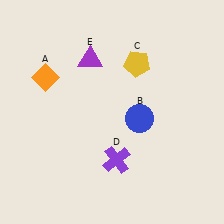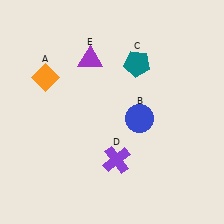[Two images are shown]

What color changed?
The pentagon (C) changed from yellow in Image 1 to teal in Image 2.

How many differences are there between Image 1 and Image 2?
There is 1 difference between the two images.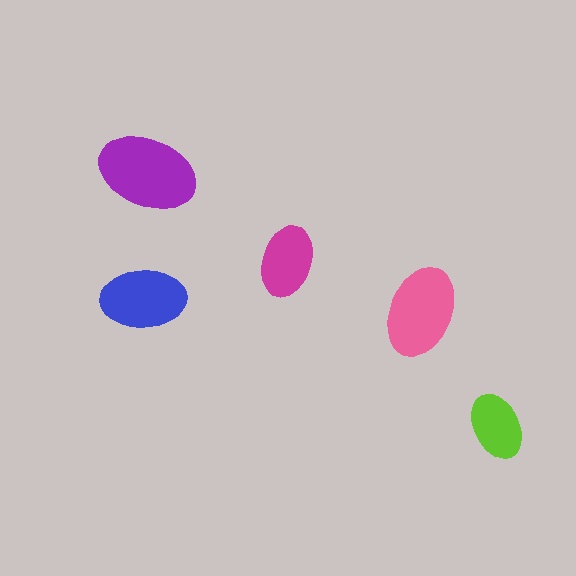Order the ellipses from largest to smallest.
the purple one, the pink one, the blue one, the magenta one, the lime one.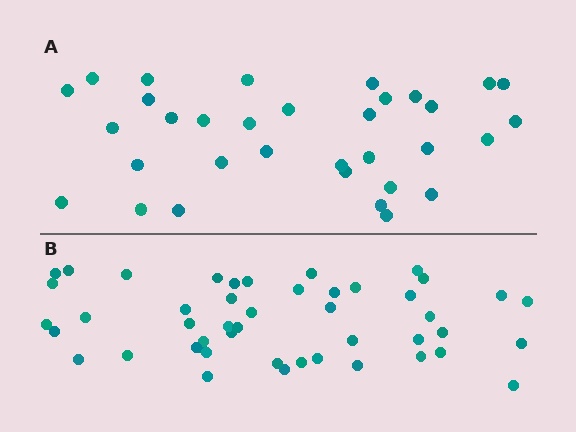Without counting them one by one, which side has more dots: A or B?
Region B (the bottom region) has more dots.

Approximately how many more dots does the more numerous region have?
Region B has approximately 15 more dots than region A.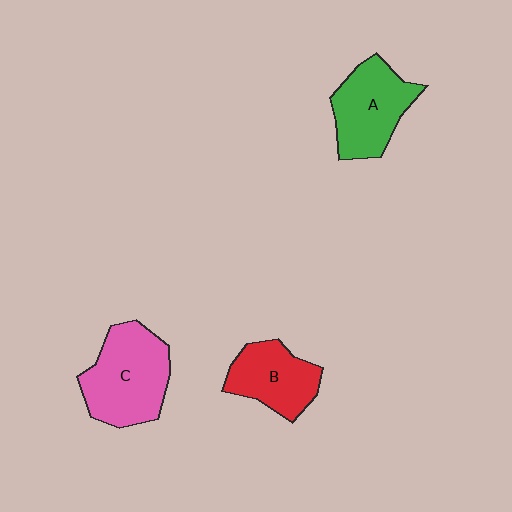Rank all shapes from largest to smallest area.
From largest to smallest: C (pink), A (green), B (red).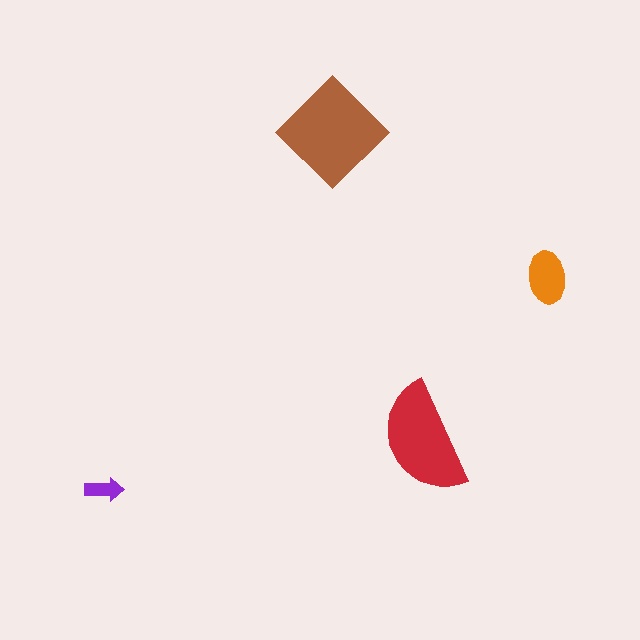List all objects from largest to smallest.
The brown diamond, the red semicircle, the orange ellipse, the purple arrow.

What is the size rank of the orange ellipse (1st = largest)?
3rd.